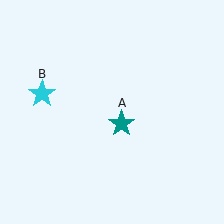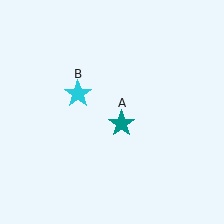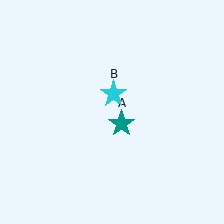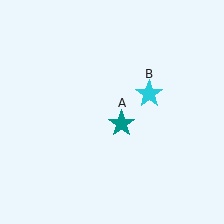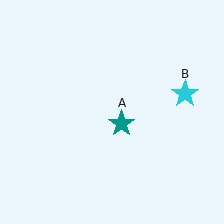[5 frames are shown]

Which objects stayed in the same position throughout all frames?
Teal star (object A) remained stationary.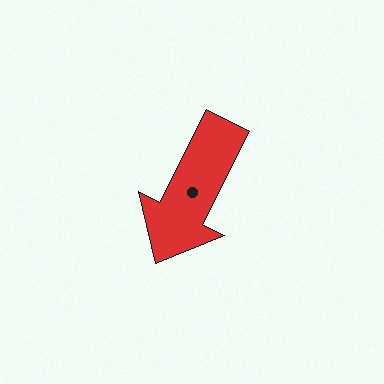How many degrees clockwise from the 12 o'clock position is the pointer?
Approximately 207 degrees.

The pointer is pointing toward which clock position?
Roughly 7 o'clock.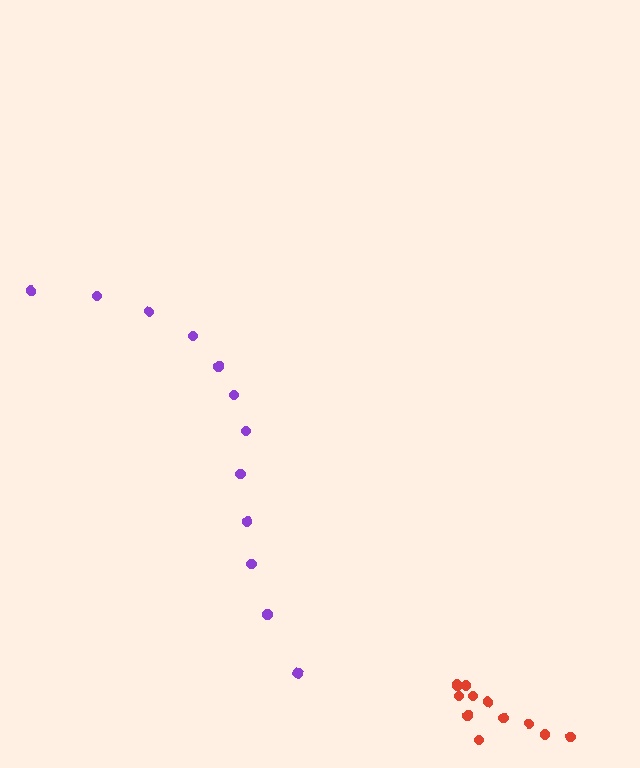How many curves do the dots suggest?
There are 2 distinct paths.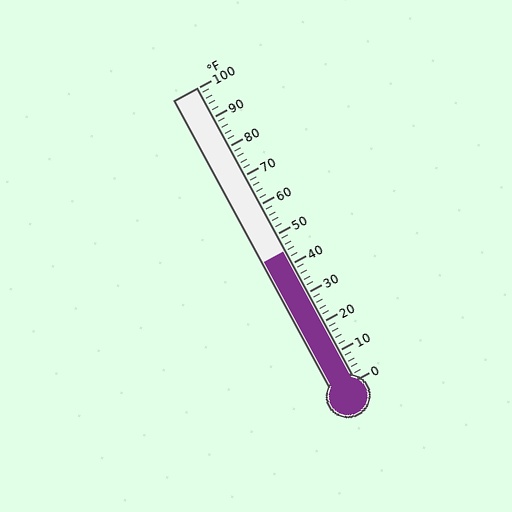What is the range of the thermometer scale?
The thermometer scale ranges from 0°F to 100°F.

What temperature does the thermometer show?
The thermometer shows approximately 44°F.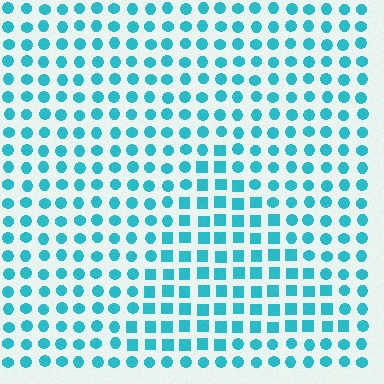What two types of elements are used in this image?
The image uses squares inside the triangle region and circles outside it.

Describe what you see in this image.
The image is filled with small cyan elements arranged in a uniform grid. A triangle-shaped region contains squares, while the surrounding area contains circles. The boundary is defined purely by the change in element shape.